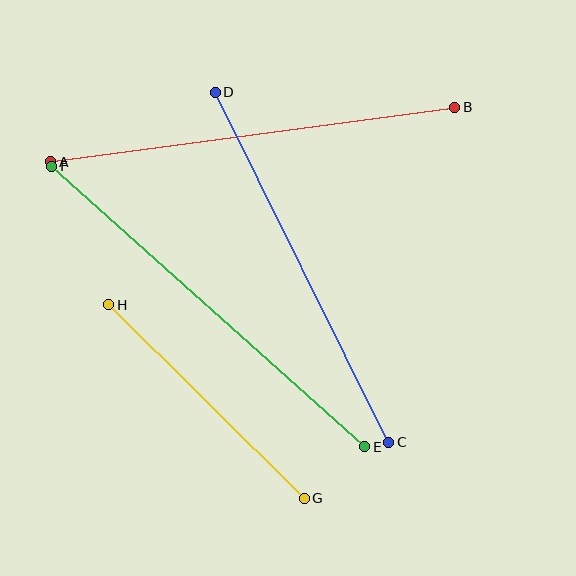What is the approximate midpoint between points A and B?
The midpoint is at approximately (253, 134) pixels.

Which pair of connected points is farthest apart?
Points E and F are farthest apart.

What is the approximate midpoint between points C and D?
The midpoint is at approximately (302, 267) pixels.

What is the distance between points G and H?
The distance is approximately 275 pixels.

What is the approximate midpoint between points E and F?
The midpoint is at approximately (208, 306) pixels.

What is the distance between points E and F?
The distance is approximately 420 pixels.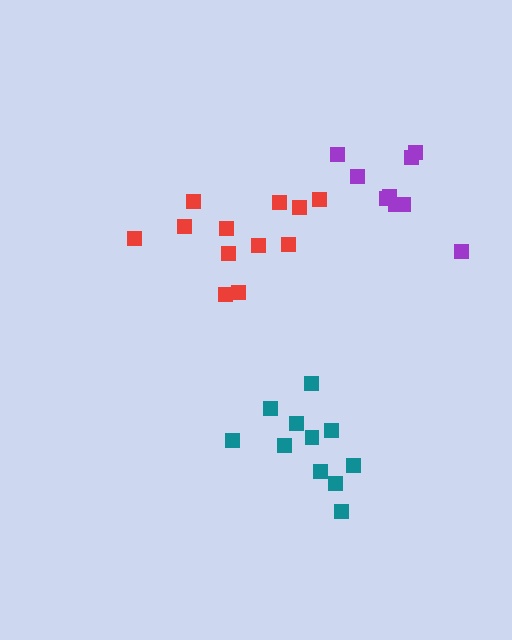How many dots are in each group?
Group 1: 9 dots, Group 2: 11 dots, Group 3: 12 dots (32 total).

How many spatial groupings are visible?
There are 3 spatial groupings.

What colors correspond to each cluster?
The clusters are colored: purple, teal, red.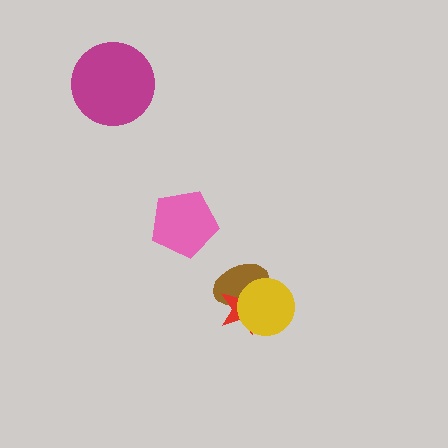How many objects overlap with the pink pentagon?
0 objects overlap with the pink pentagon.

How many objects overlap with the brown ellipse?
2 objects overlap with the brown ellipse.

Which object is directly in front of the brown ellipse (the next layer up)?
The red star is directly in front of the brown ellipse.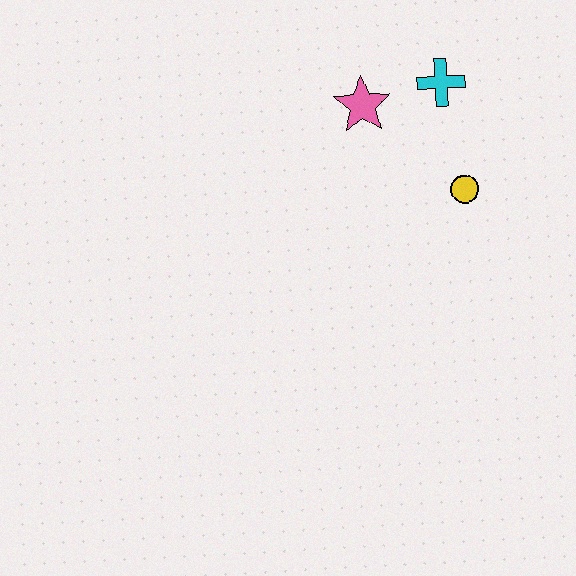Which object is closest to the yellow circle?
The cyan cross is closest to the yellow circle.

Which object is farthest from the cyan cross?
The yellow circle is farthest from the cyan cross.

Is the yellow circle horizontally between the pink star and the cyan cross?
No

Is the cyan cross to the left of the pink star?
No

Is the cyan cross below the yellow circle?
No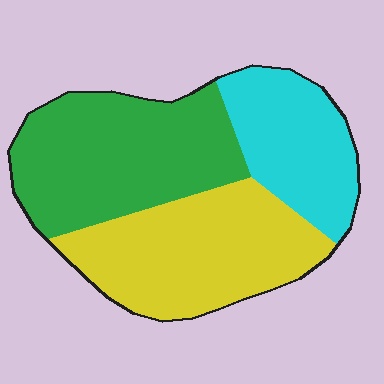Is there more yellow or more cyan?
Yellow.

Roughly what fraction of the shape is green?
Green takes up about two fifths (2/5) of the shape.